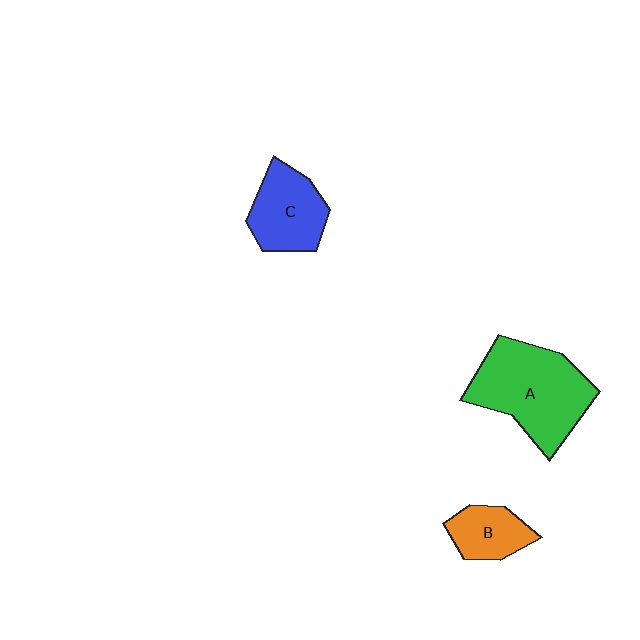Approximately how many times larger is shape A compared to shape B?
Approximately 2.4 times.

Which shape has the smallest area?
Shape B (orange).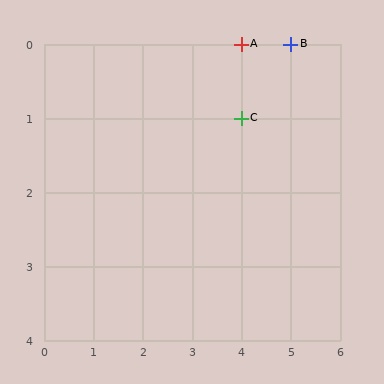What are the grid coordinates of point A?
Point A is at grid coordinates (4, 0).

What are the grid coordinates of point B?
Point B is at grid coordinates (5, 0).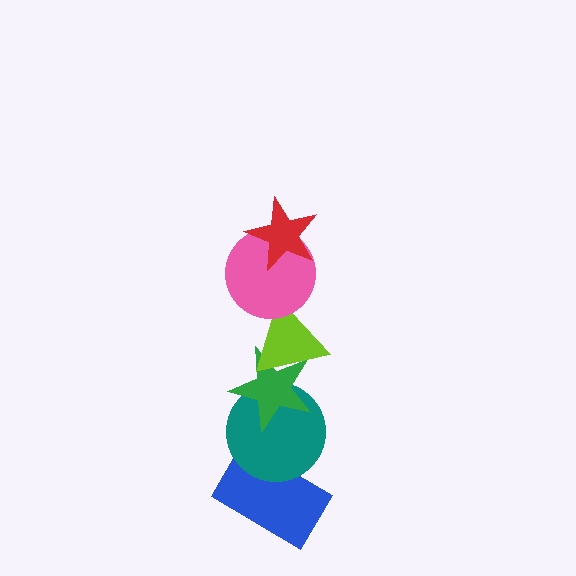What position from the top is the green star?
The green star is 4th from the top.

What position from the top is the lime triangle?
The lime triangle is 3rd from the top.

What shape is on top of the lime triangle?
The pink circle is on top of the lime triangle.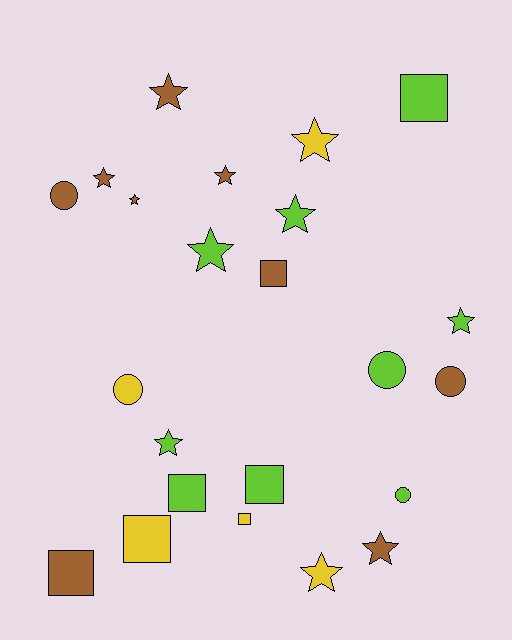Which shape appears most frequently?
Star, with 11 objects.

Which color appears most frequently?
Lime, with 9 objects.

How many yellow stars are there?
There are 2 yellow stars.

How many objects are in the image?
There are 23 objects.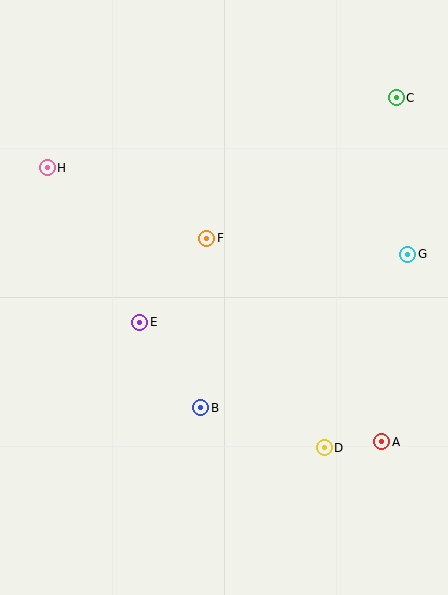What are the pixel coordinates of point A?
Point A is at (382, 442).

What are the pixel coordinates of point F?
Point F is at (207, 238).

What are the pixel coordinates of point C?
Point C is at (396, 98).